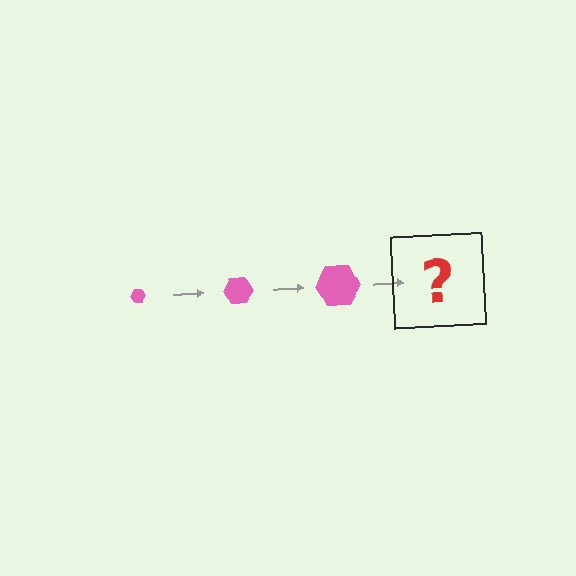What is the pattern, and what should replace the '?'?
The pattern is that the hexagon gets progressively larger each step. The '?' should be a pink hexagon, larger than the previous one.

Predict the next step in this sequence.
The next step is a pink hexagon, larger than the previous one.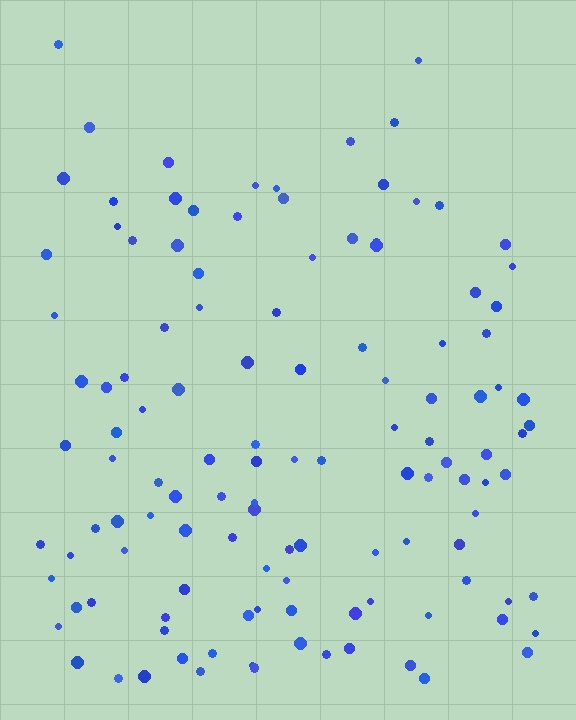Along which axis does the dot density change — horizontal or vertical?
Vertical.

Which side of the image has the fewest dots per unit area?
The top.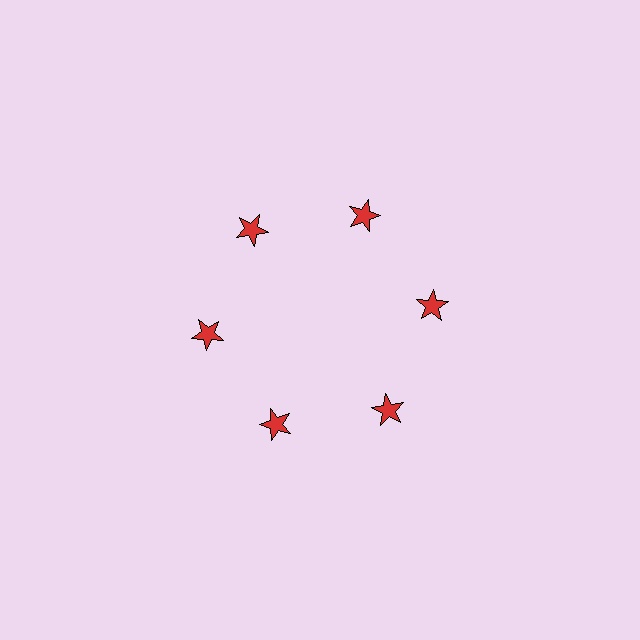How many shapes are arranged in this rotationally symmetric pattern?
There are 6 shapes, arranged in 6 groups of 1.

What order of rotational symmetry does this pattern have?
This pattern has 6-fold rotational symmetry.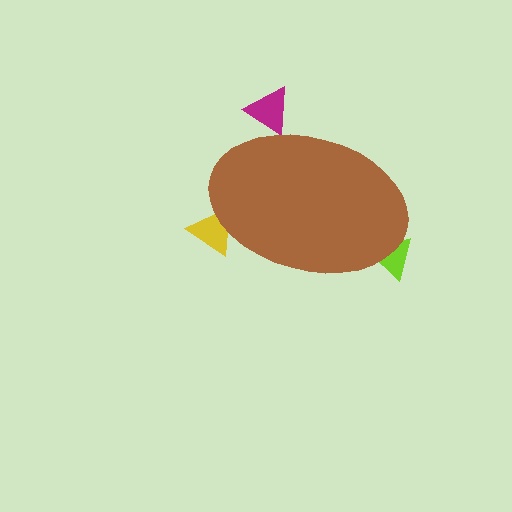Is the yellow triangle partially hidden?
Yes, the yellow triangle is partially hidden behind the brown ellipse.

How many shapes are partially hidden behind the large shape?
3 shapes are partially hidden.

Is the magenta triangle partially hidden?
Yes, the magenta triangle is partially hidden behind the brown ellipse.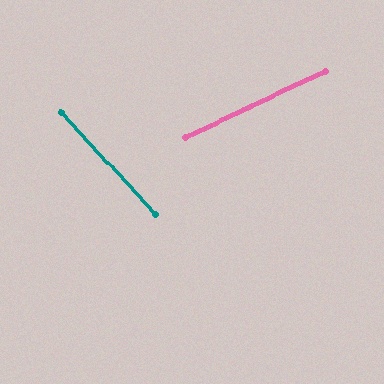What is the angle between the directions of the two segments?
Approximately 72 degrees.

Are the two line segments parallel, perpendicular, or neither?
Neither parallel nor perpendicular — they differ by about 72°.